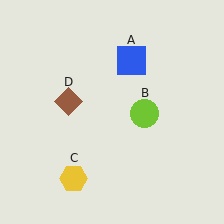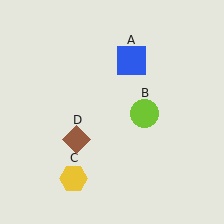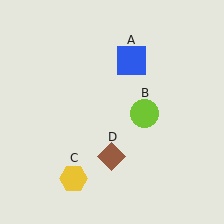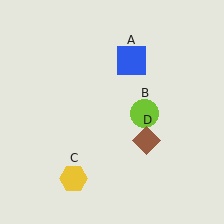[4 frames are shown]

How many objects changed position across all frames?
1 object changed position: brown diamond (object D).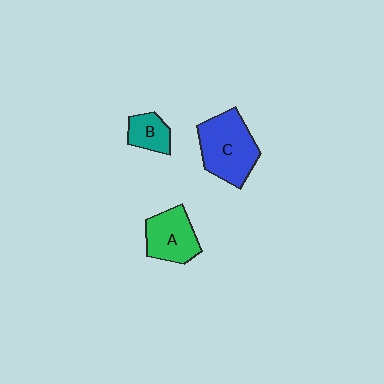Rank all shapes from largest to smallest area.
From largest to smallest: C (blue), A (green), B (teal).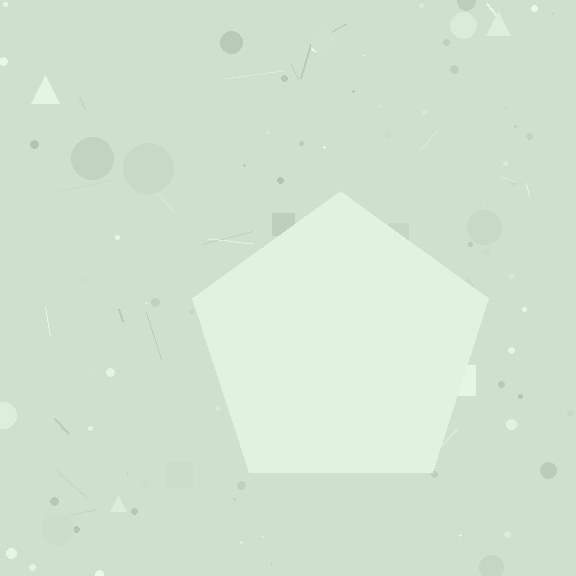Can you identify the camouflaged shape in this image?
The camouflaged shape is a pentagon.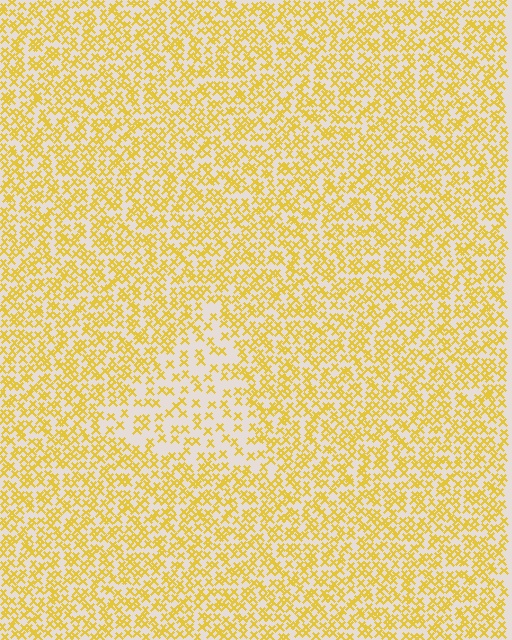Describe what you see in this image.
The image contains small yellow elements arranged at two different densities. A triangle-shaped region is visible where the elements are less densely packed than the surrounding area.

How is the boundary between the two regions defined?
The boundary is defined by a change in element density (approximately 2.1x ratio). All elements are the same color, size, and shape.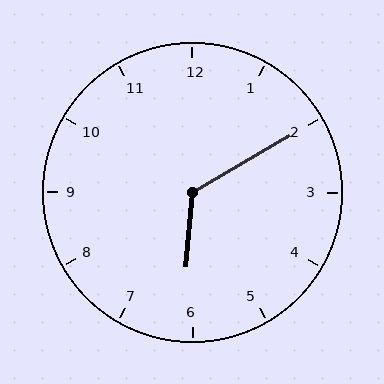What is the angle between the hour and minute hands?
Approximately 125 degrees.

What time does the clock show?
6:10.